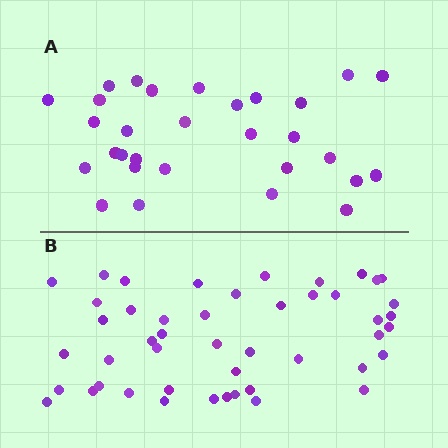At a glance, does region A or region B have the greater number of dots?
Region B (the bottom region) has more dots.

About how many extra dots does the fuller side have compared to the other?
Region B has approximately 15 more dots than region A.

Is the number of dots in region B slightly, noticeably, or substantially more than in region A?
Region B has substantially more. The ratio is roughly 1.6 to 1.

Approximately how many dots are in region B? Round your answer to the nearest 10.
About 50 dots. (The exact count is 47, which rounds to 50.)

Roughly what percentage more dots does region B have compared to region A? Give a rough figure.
About 55% more.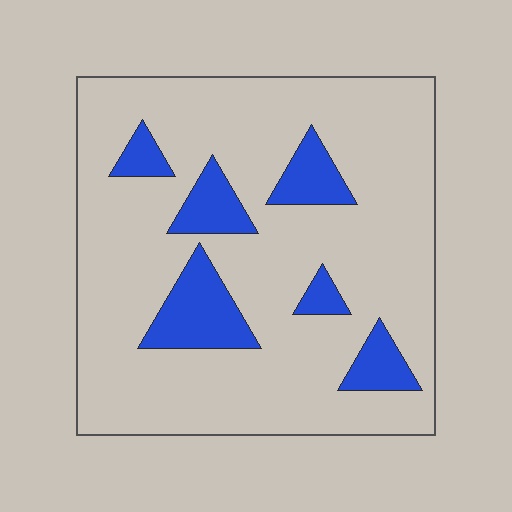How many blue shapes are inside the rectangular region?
6.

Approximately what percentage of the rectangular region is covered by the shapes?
Approximately 15%.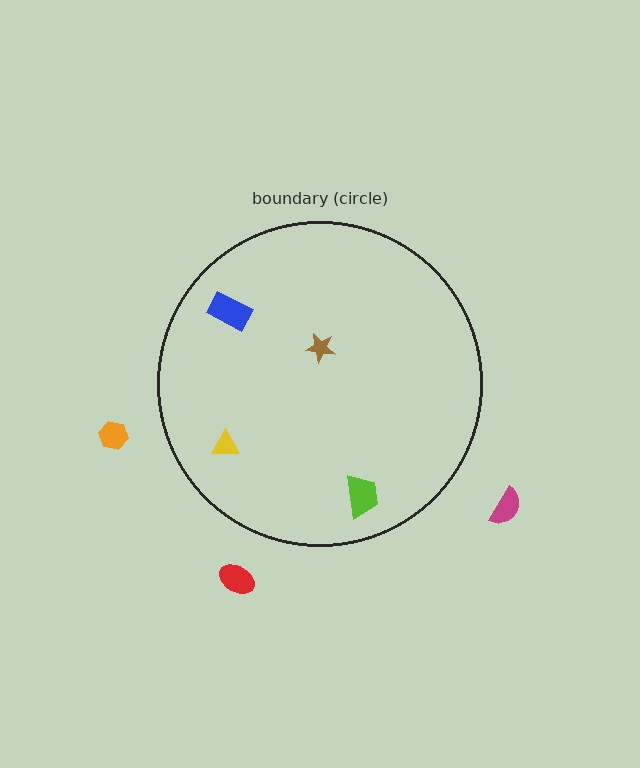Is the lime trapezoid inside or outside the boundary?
Inside.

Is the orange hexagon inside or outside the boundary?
Outside.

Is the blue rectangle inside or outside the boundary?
Inside.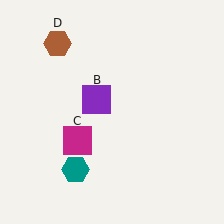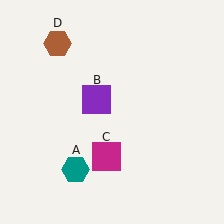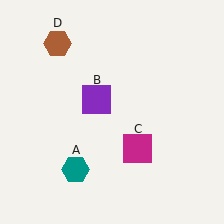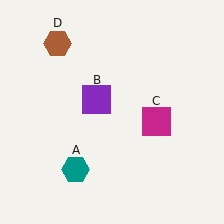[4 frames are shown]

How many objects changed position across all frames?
1 object changed position: magenta square (object C).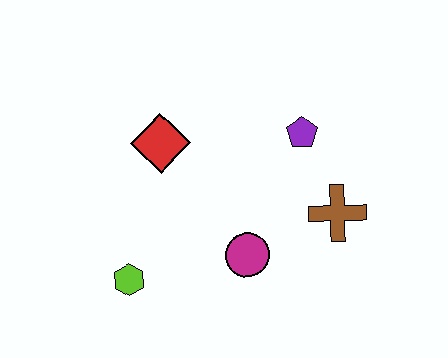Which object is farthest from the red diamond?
The brown cross is farthest from the red diamond.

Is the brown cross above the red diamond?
No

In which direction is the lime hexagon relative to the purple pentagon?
The lime hexagon is to the left of the purple pentagon.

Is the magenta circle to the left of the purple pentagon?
Yes